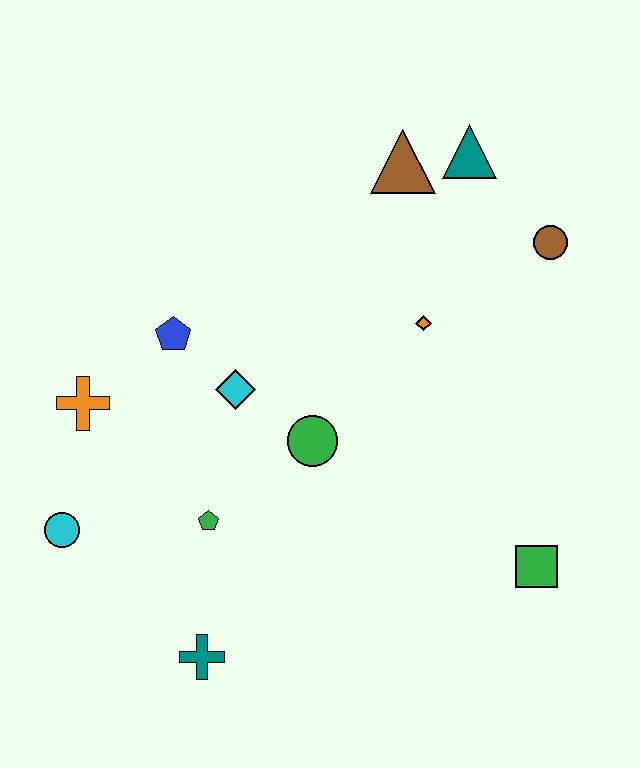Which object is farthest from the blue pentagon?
The green square is farthest from the blue pentagon.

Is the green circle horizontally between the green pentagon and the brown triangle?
Yes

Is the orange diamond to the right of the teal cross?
Yes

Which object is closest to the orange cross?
The blue pentagon is closest to the orange cross.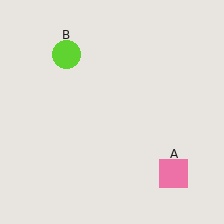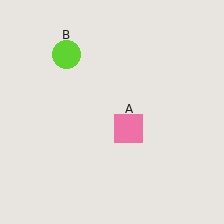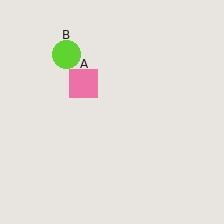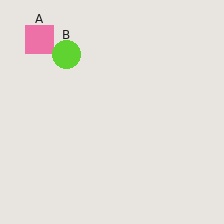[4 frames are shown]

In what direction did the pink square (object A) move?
The pink square (object A) moved up and to the left.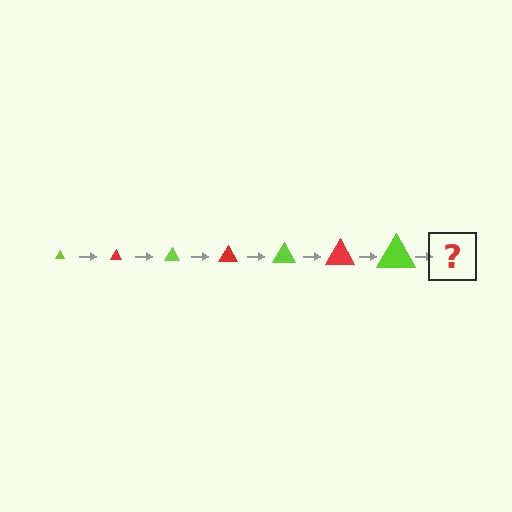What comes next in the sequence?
The next element should be a red triangle, larger than the previous one.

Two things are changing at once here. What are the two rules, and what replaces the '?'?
The two rules are that the triangle grows larger each step and the color cycles through lime and red. The '?' should be a red triangle, larger than the previous one.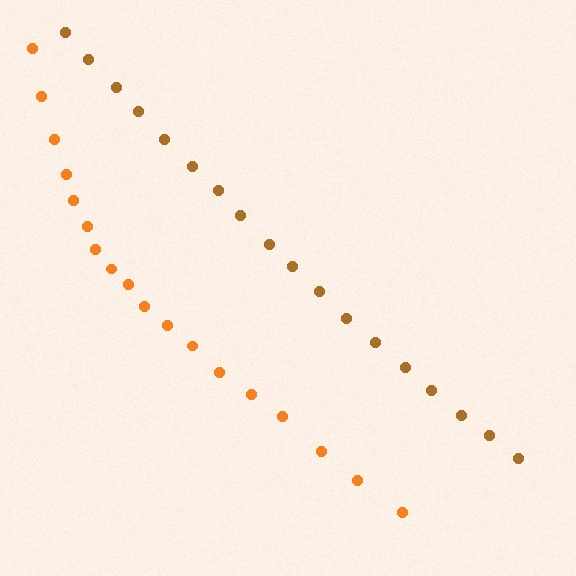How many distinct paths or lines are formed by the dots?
There are 2 distinct paths.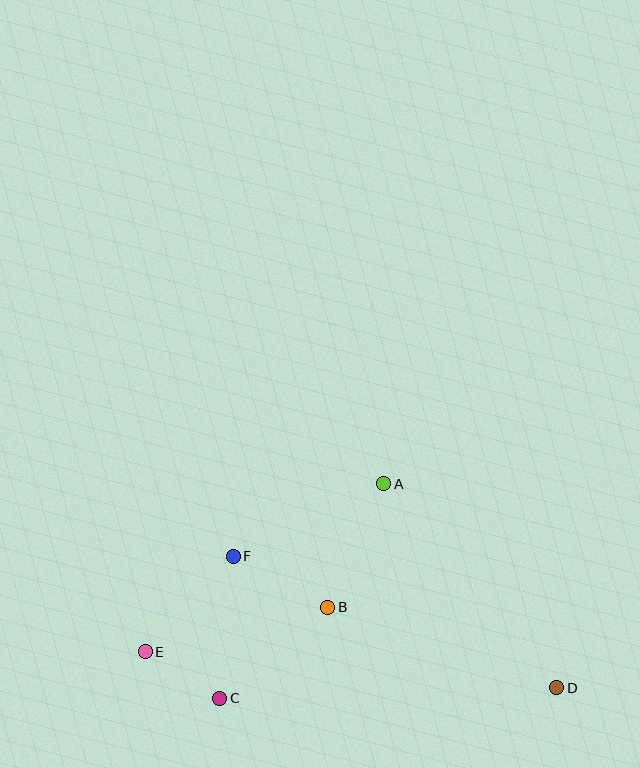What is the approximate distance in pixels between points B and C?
The distance between B and C is approximately 141 pixels.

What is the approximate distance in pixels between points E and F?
The distance between E and F is approximately 130 pixels.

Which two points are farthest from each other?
Points D and E are farthest from each other.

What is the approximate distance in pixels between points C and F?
The distance between C and F is approximately 143 pixels.